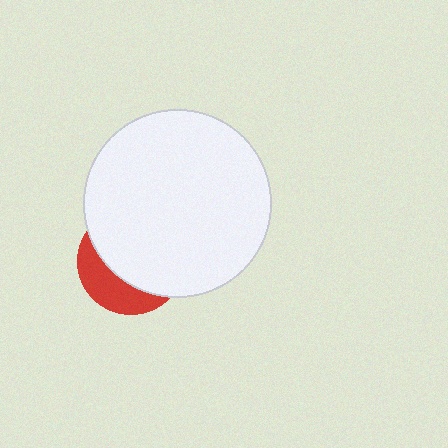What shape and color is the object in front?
The object in front is a white circle.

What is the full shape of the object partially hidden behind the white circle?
The partially hidden object is a red circle.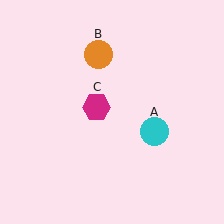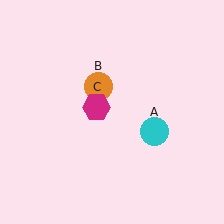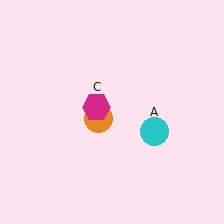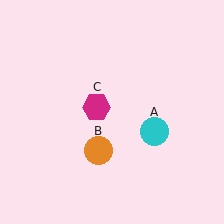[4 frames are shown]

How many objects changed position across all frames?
1 object changed position: orange circle (object B).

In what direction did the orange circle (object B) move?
The orange circle (object B) moved down.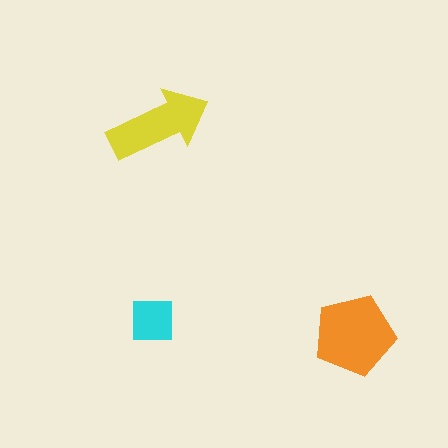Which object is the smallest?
The cyan square.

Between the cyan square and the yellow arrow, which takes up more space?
The yellow arrow.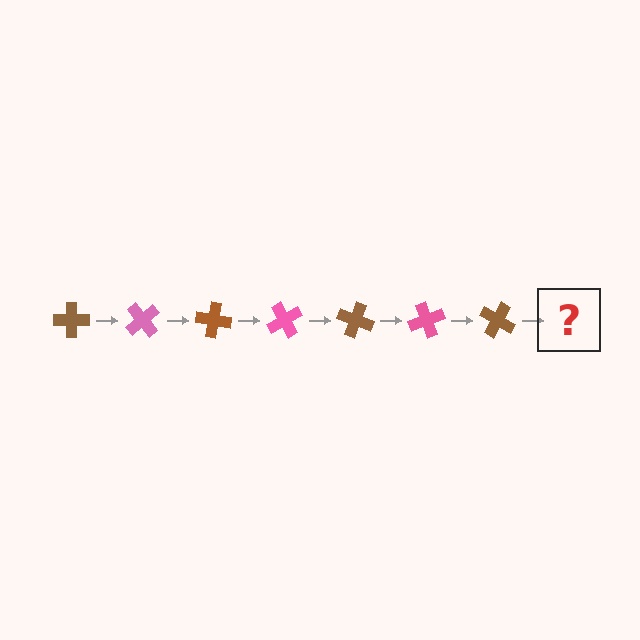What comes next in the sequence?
The next element should be a pink cross, rotated 350 degrees from the start.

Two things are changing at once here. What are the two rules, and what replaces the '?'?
The two rules are that it rotates 50 degrees each step and the color cycles through brown and pink. The '?' should be a pink cross, rotated 350 degrees from the start.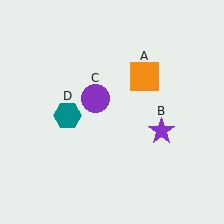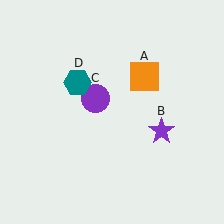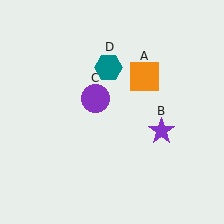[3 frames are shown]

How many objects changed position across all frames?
1 object changed position: teal hexagon (object D).